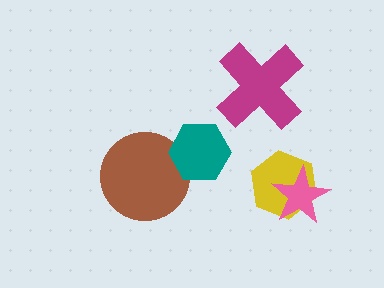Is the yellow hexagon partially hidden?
Yes, it is partially covered by another shape.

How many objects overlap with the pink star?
1 object overlaps with the pink star.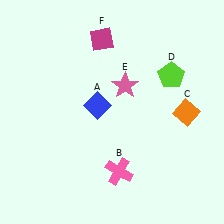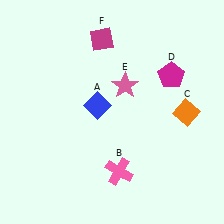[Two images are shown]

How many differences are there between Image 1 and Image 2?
There is 1 difference between the two images.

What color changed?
The pentagon (D) changed from lime in Image 1 to magenta in Image 2.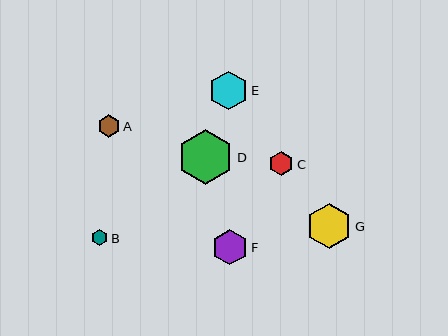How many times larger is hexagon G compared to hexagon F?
Hexagon G is approximately 1.3 times the size of hexagon F.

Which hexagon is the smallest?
Hexagon B is the smallest with a size of approximately 16 pixels.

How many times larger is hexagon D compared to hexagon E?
Hexagon D is approximately 1.4 times the size of hexagon E.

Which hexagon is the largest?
Hexagon D is the largest with a size of approximately 56 pixels.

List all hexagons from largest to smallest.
From largest to smallest: D, G, E, F, C, A, B.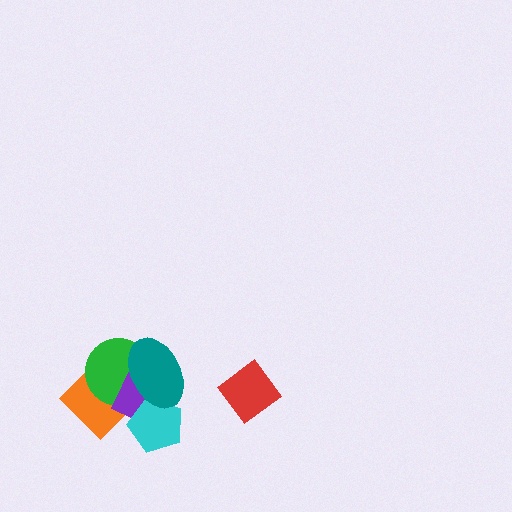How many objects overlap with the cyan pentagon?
3 objects overlap with the cyan pentagon.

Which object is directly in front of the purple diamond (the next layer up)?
The cyan pentagon is directly in front of the purple diamond.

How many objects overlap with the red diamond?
0 objects overlap with the red diamond.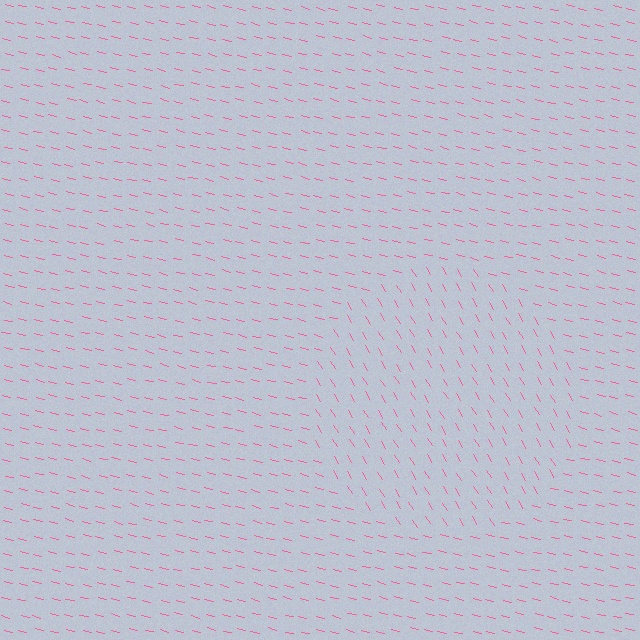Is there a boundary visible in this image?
Yes, there is a texture boundary formed by a change in line orientation.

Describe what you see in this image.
The image is filled with small pink line segments. A circle region in the image has lines oriented differently from the surrounding lines, creating a visible texture boundary.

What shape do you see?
I see a circle.